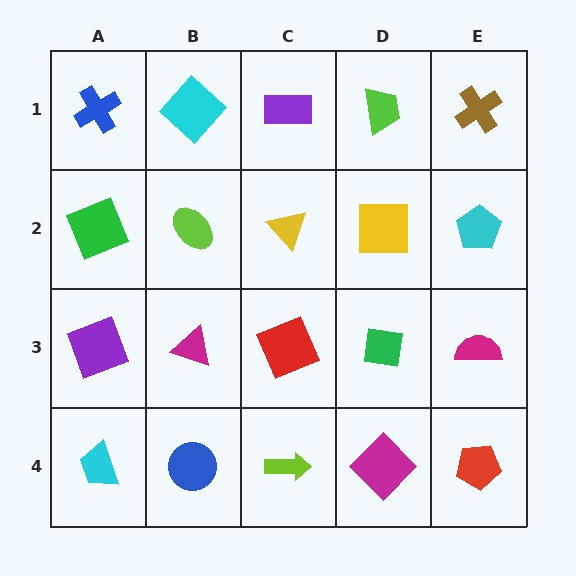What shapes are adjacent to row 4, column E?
A magenta semicircle (row 3, column E), a magenta diamond (row 4, column D).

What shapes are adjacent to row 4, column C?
A red square (row 3, column C), a blue circle (row 4, column B), a magenta diamond (row 4, column D).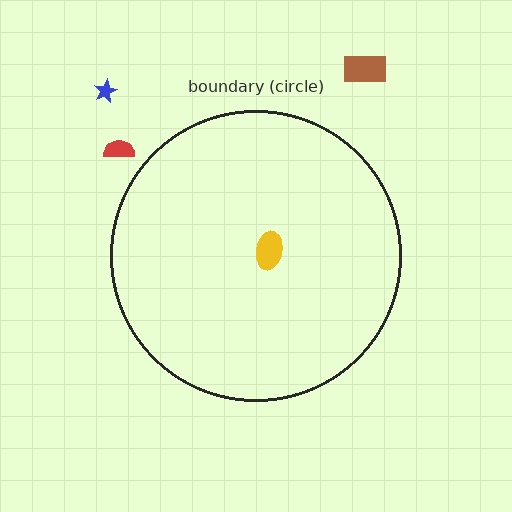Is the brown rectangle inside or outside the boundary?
Outside.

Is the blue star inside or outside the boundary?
Outside.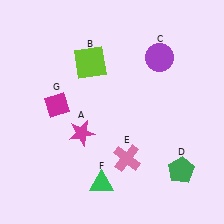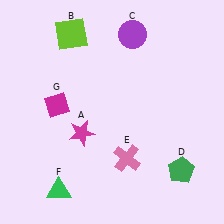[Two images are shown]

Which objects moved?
The objects that moved are: the lime square (B), the purple circle (C), the green triangle (F).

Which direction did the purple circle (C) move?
The purple circle (C) moved left.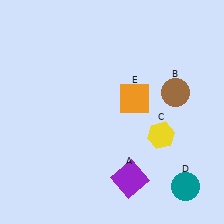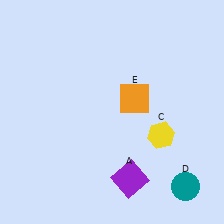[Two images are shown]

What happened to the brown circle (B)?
The brown circle (B) was removed in Image 2. It was in the top-right area of Image 1.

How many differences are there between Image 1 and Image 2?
There is 1 difference between the two images.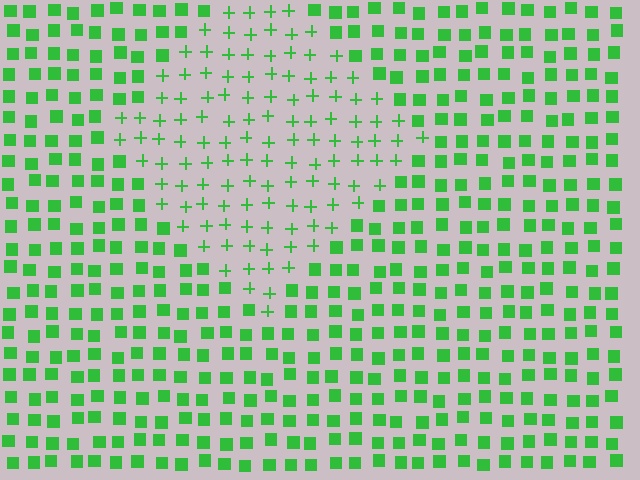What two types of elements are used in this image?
The image uses plus signs inside the diamond region and squares outside it.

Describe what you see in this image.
The image is filled with small green elements arranged in a uniform grid. A diamond-shaped region contains plus signs, while the surrounding area contains squares. The boundary is defined purely by the change in element shape.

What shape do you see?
I see a diamond.